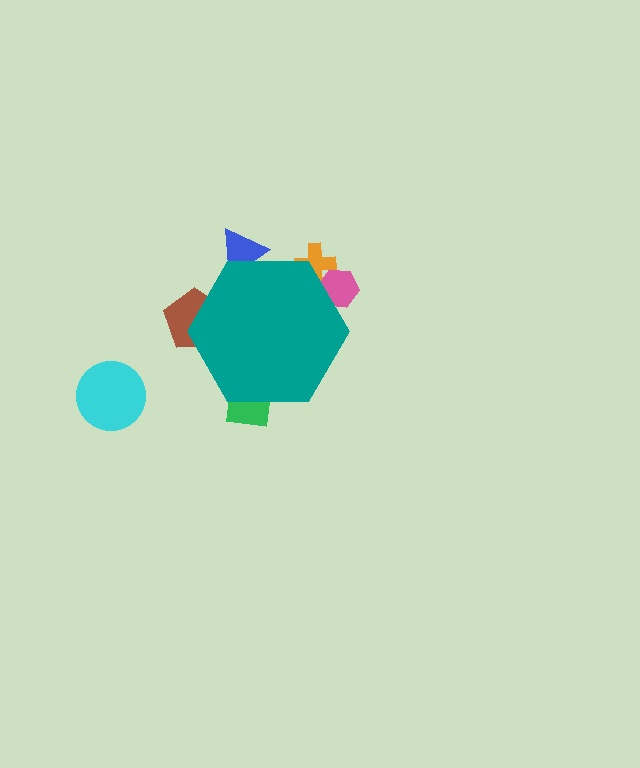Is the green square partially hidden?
Yes, the green square is partially hidden behind the teal hexagon.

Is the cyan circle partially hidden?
No, the cyan circle is fully visible.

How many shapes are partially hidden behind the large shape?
5 shapes are partially hidden.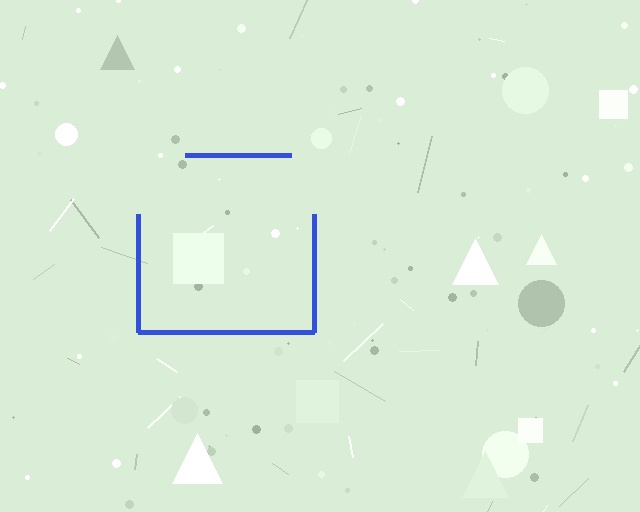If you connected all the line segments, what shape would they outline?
They would outline a square.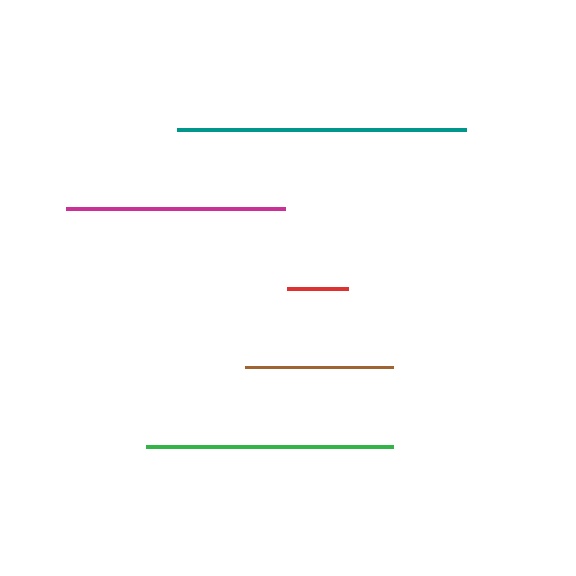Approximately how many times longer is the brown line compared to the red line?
The brown line is approximately 2.4 times the length of the red line.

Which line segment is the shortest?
The red line is the shortest at approximately 61 pixels.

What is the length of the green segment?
The green segment is approximately 247 pixels long.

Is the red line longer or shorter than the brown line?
The brown line is longer than the red line.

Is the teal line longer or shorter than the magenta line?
The teal line is longer than the magenta line.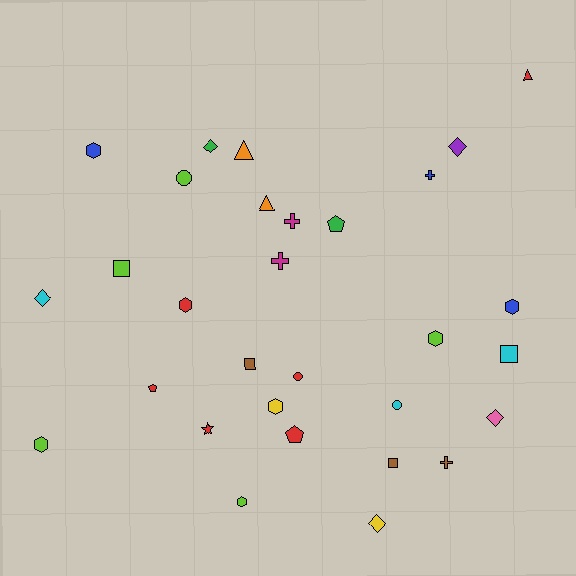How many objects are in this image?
There are 30 objects.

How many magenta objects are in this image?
There are 2 magenta objects.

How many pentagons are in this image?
There are 3 pentagons.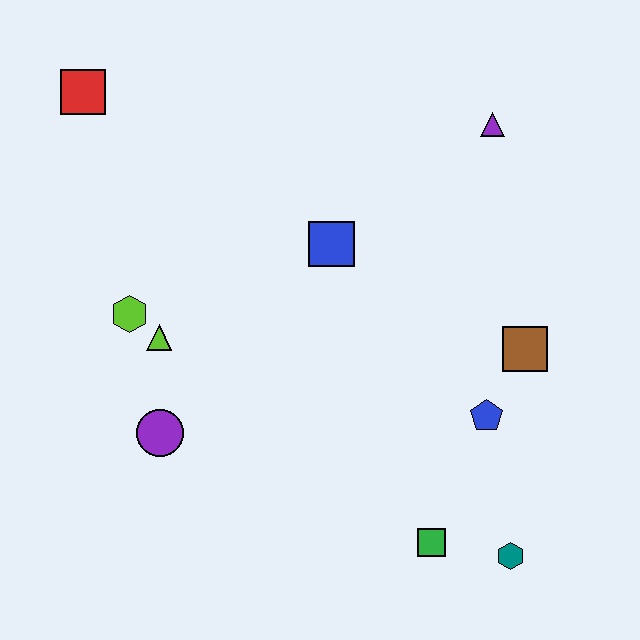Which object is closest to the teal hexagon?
The green square is closest to the teal hexagon.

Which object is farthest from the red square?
The teal hexagon is farthest from the red square.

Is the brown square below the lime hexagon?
Yes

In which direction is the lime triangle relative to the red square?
The lime triangle is below the red square.